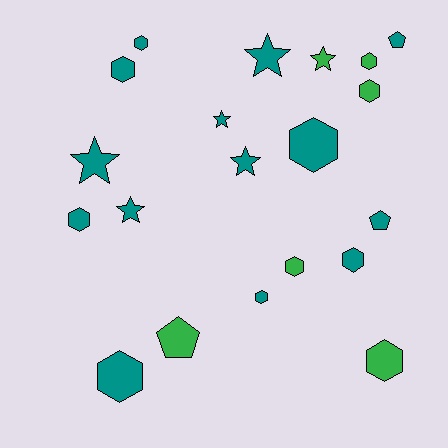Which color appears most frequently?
Teal, with 14 objects.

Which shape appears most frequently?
Hexagon, with 11 objects.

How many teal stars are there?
There are 5 teal stars.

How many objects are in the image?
There are 20 objects.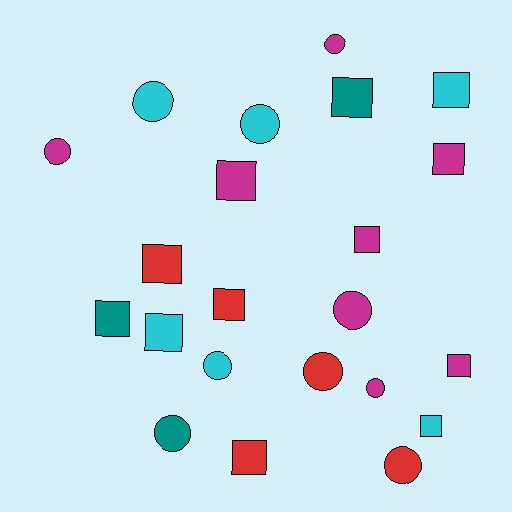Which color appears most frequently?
Magenta, with 8 objects.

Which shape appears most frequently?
Square, with 12 objects.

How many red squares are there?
There are 3 red squares.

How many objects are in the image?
There are 22 objects.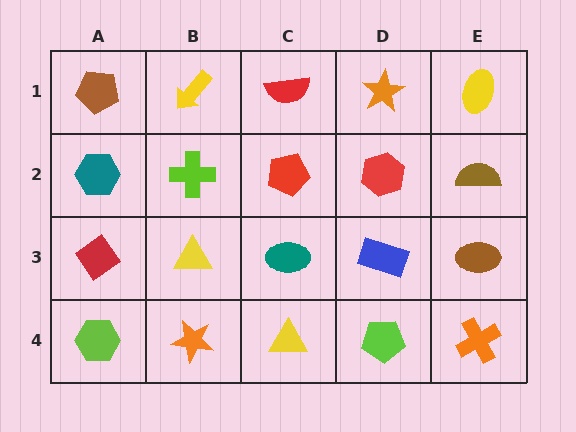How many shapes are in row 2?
5 shapes.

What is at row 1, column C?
A red semicircle.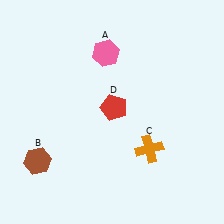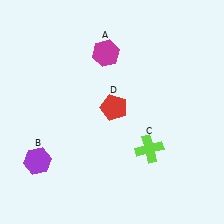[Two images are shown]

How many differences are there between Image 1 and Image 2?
There are 3 differences between the two images.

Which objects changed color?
A changed from pink to magenta. B changed from brown to purple. C changed from orange to lime.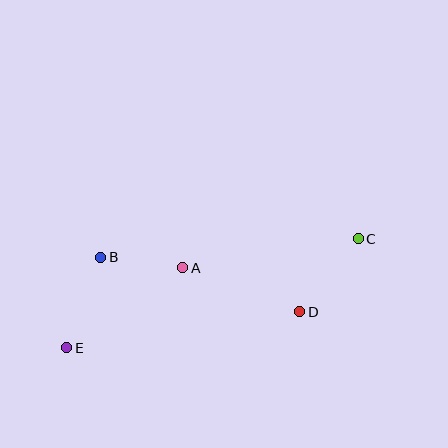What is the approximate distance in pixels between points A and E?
The distance between A and E is approximately 141 pixels.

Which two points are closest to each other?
Points A and B are closest to each other.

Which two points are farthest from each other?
Points C and E are farthest from each other.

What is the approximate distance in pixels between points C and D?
The distance between C and D is approximately 93 pixels.